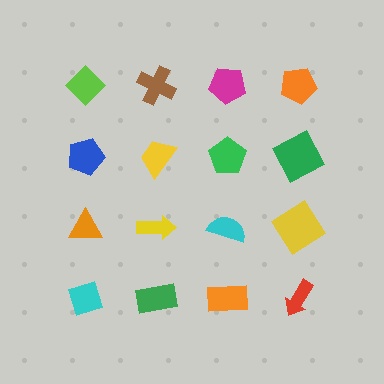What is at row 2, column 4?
A green square.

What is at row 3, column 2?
A yellow arrow.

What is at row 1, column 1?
A lime diamond.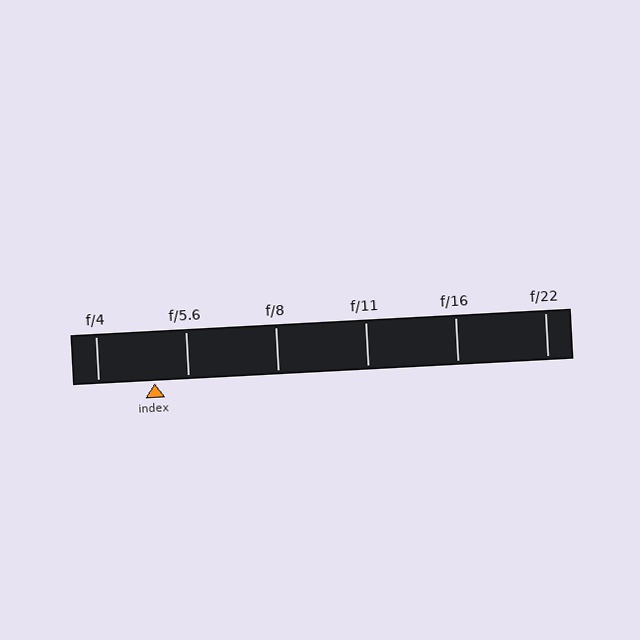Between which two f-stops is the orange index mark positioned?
The index mark is between f/4 and f/5.6.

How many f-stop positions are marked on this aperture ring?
There are 6 f-stop positions marked.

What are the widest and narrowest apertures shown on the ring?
The widest aperture shown is f/4 and the narrowest is f/22.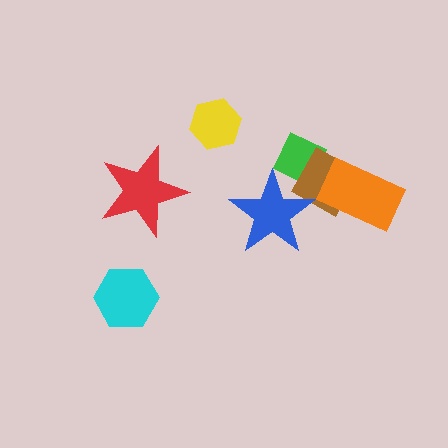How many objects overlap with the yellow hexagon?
0 objects overlap with the yellow hexagon.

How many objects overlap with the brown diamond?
3 objects overlap with the brown diamond.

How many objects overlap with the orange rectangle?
1 object overlaps with the orange rectangle.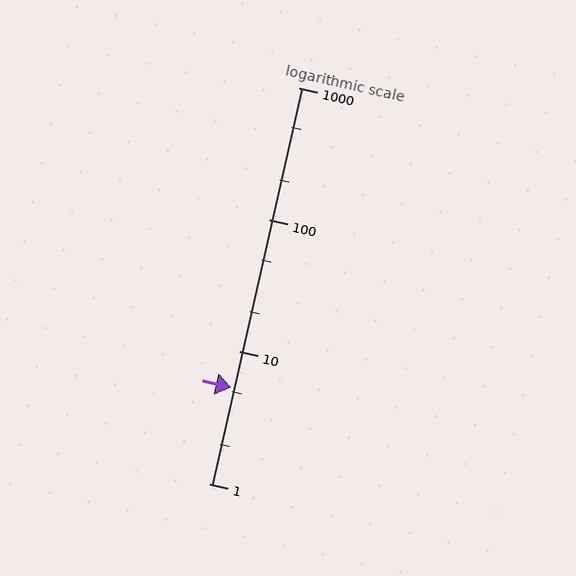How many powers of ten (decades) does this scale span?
The scale spans 3 decades, from 1 to 1000.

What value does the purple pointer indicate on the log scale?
The pointer indicates approximately 5.3.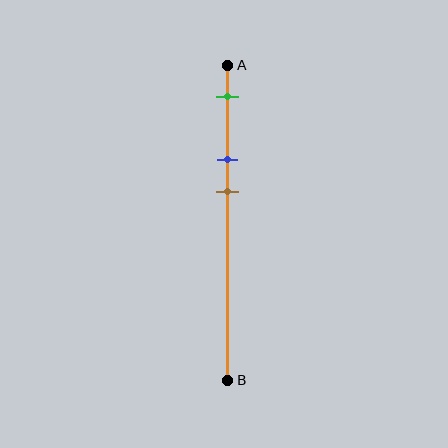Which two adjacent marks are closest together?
The blue and brown marks are the closest adjacent pair.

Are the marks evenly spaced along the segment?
Yes, the marks are approximately evenly spaced.